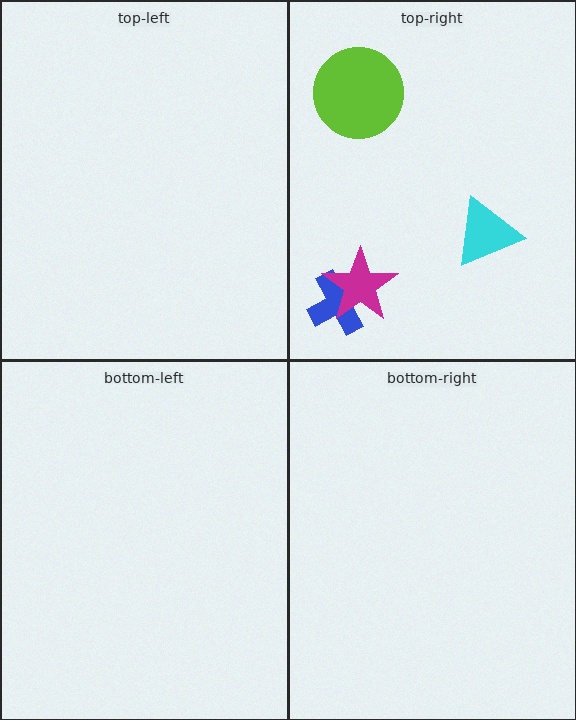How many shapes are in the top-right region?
4.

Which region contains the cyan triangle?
The top-right region.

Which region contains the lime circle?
The top-right region.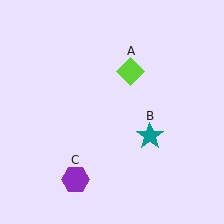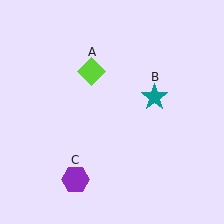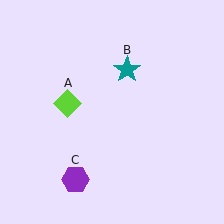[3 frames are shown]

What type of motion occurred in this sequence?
The lime diamond (object A), teal star (object B) rotated counterclockwise around the center of the scene.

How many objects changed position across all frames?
2 objects changed position: lime diamond (object A), teal star (object B).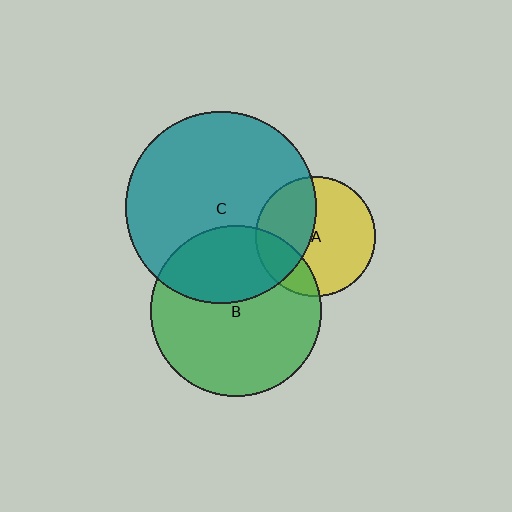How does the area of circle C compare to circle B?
Approximately 1.3 times.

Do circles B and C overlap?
Yes.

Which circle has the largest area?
Circle C (teal).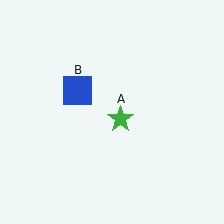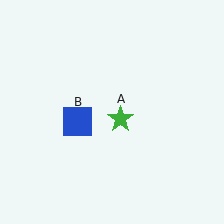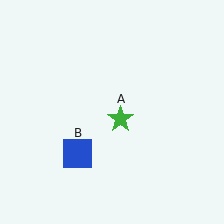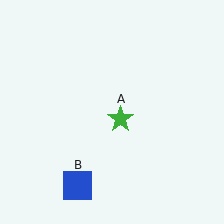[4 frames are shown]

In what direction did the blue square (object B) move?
The blue square (object B) moved down.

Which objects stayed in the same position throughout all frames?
Green star (object A) remained stationary.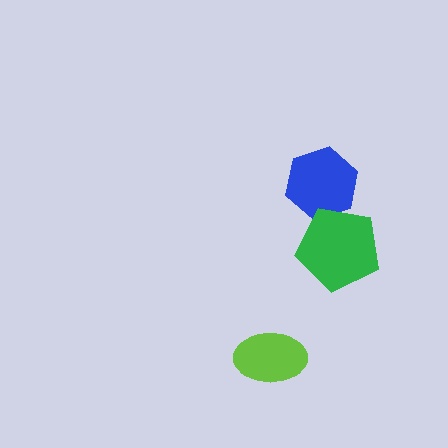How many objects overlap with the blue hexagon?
1 object overlaps with the blue hexagon.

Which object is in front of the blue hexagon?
The green pentagon is in front of the blue hexagon.